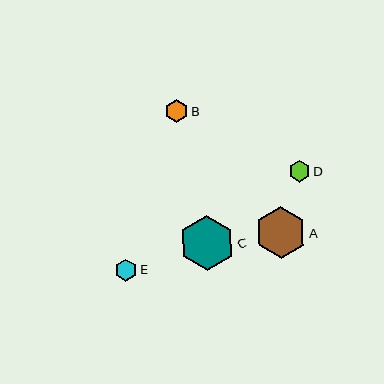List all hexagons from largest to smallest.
From largest to smallest: C, A, B, E, D.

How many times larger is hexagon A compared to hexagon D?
Hexagon A is approximately 2.4 times the size of hexagon D.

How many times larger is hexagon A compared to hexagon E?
Hexagon A is approximately 2.3 times the size of hexagon E.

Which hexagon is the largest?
Hexagon C is the largest with a size of approximately 55 pixels.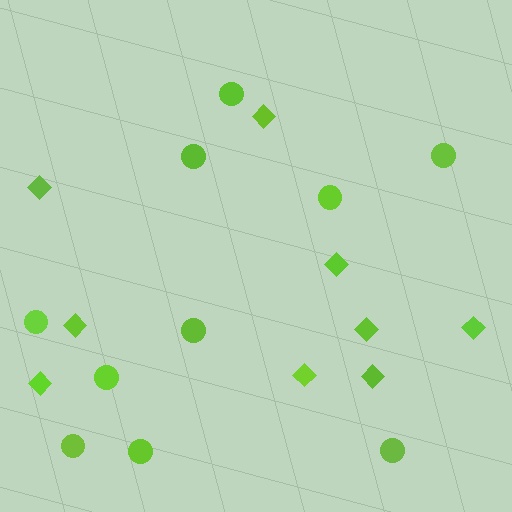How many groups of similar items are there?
There are 2 groups: one group of circles (10) and one group of diamonds (9).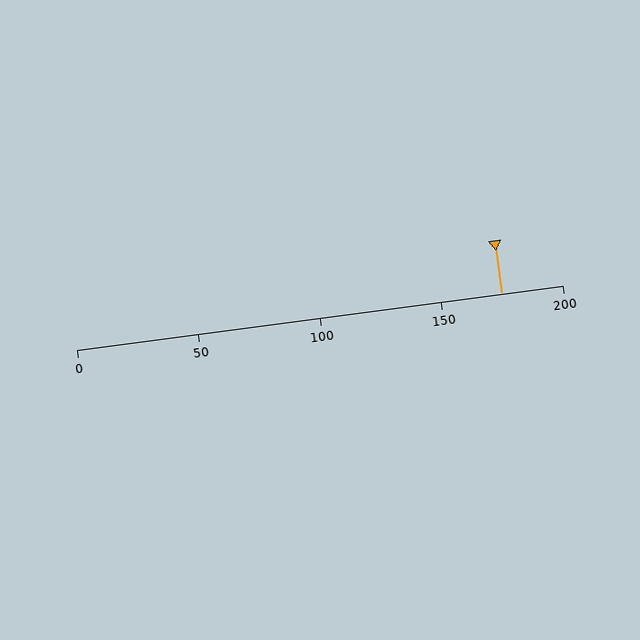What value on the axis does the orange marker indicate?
The marker indicates approximately 175.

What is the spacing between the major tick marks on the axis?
The major ticks are spaced 50 apart.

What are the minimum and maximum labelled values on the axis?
The axis runs from 0 to 200.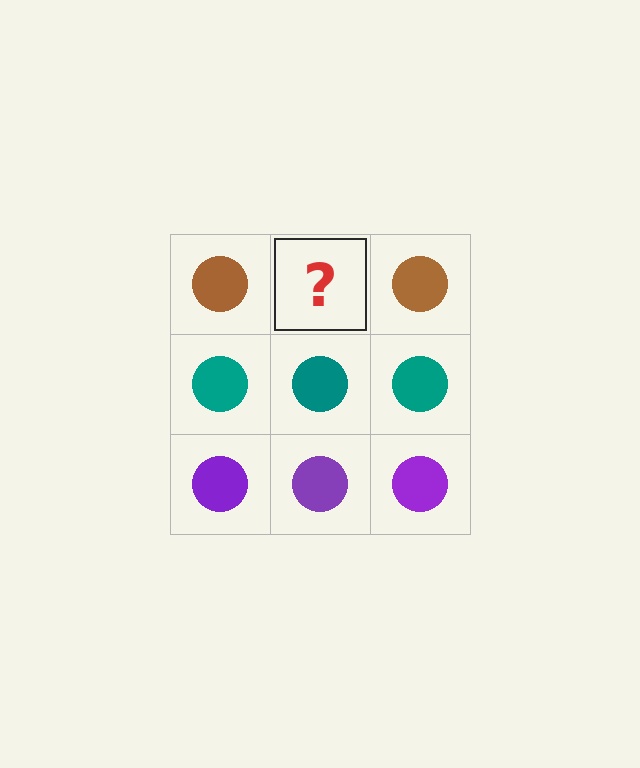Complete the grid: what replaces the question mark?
The question mark should be replaced with a brown circle.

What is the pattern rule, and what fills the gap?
The rule is that each row has a consistent color. The gap should be filled with a brown circle.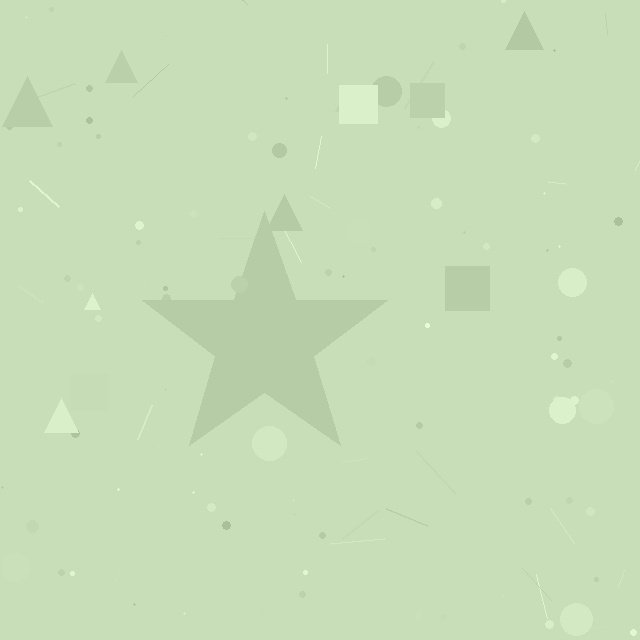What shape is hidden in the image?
A star is hidden in the image.